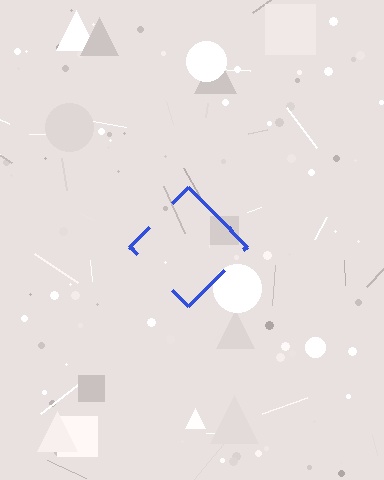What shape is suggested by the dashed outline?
The dashed outline suggests a diamond.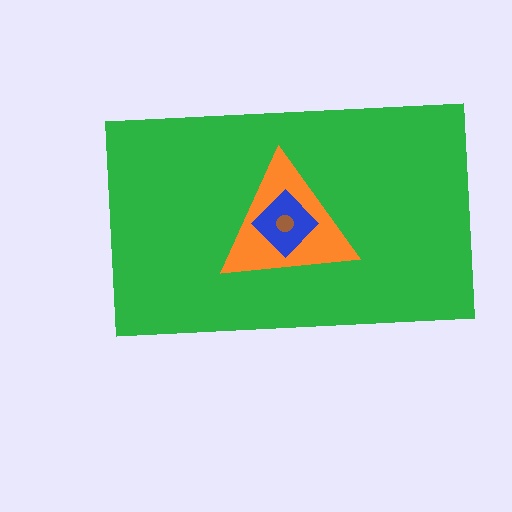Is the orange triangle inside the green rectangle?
Yes.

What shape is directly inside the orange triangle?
The blue diamond.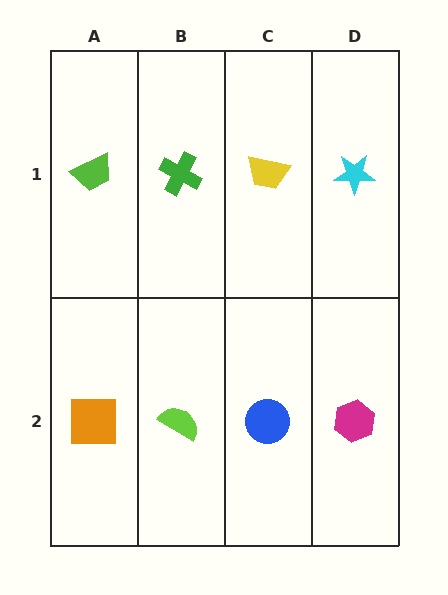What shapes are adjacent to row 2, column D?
A cyan star (row 1, column D), a blue circle (row 2, column C).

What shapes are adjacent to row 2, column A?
A lime trapezoid (row 1, column A), a lime semicircle (row 2, column B).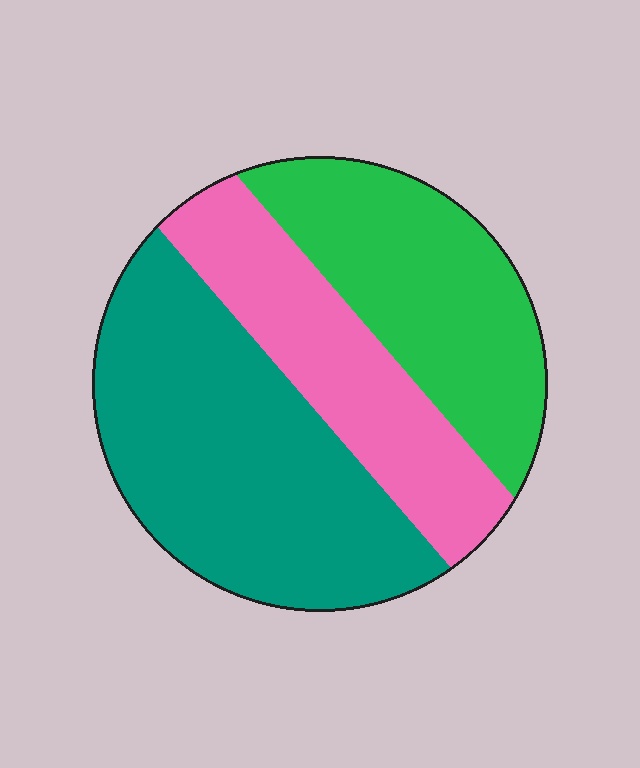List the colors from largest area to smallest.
From largest to smallest: teal, green, pink.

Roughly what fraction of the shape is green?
Green covers 30% of the shape.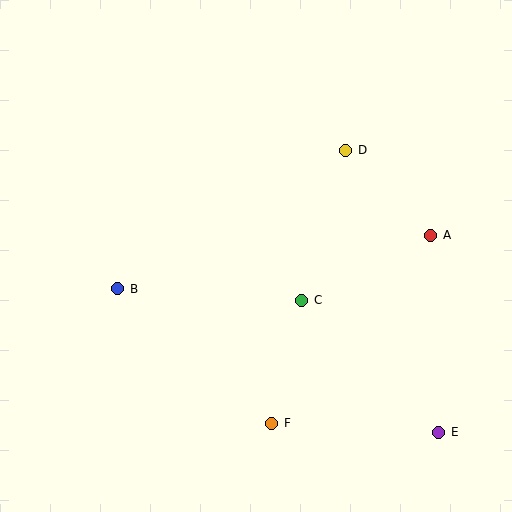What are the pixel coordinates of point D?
Point D is at (346, 150).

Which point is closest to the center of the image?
Point C at (302, 300) is closest to the center.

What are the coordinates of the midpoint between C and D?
The midpoint between C and D is at (324, 225).